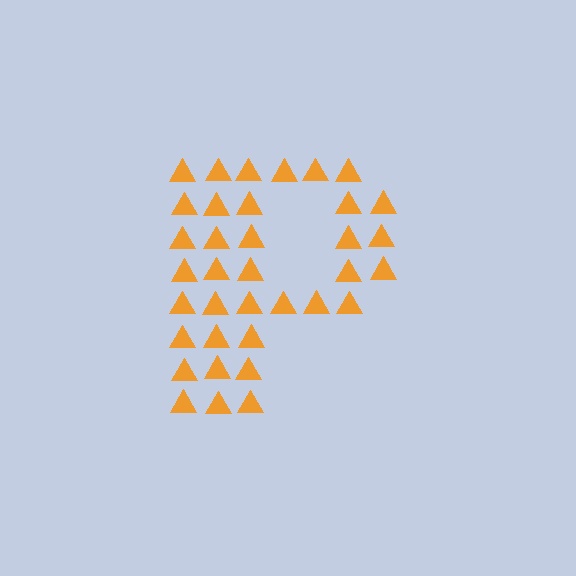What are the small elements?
The small elements are triangles.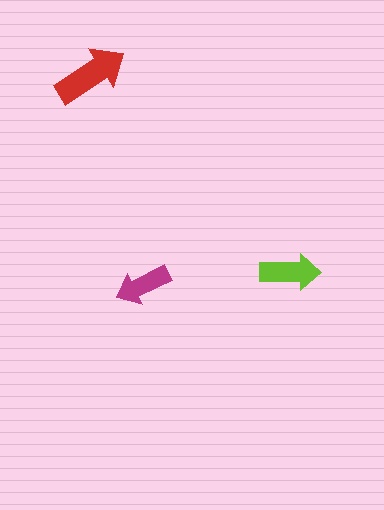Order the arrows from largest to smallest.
the red one, the lime one, the magenta one.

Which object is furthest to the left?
The red arrow is leftmost.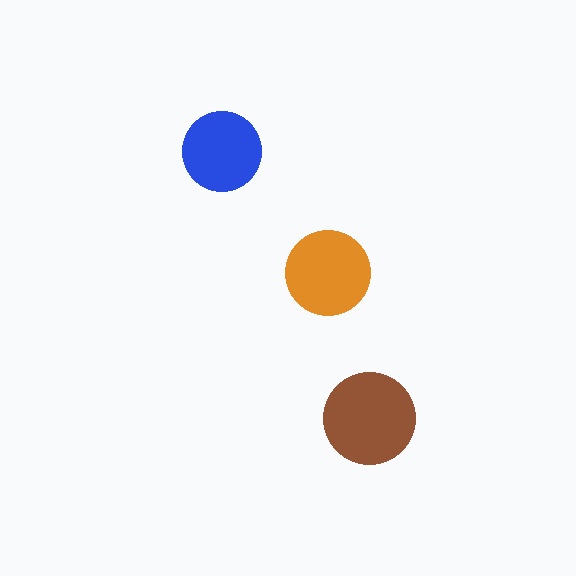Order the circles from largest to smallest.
the brown one, the orange one, the blue one.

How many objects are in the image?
There are 3 objects in the image.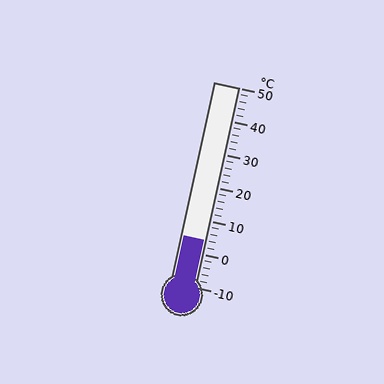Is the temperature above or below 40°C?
The temperature is below 40°C.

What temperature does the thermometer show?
The thermometer shows approximately 4°C.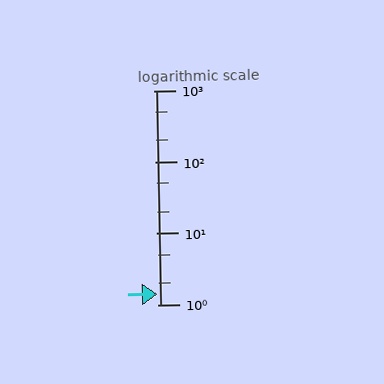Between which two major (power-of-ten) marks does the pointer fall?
The pointer is between 1 and 10.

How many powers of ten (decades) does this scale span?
The scale spans 3 decades, from 1 to 1000.